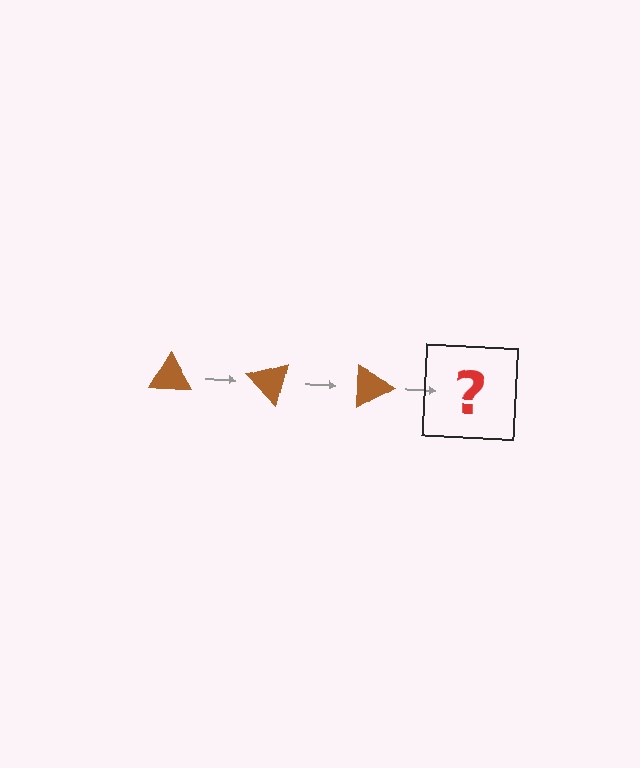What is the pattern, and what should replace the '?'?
The pattern is that the triangle rotates 45 degrees each step. The '?' should be a brown triangle rotated 135 degrees.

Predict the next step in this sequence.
The next step is a brown triangle rotated 135 degrees.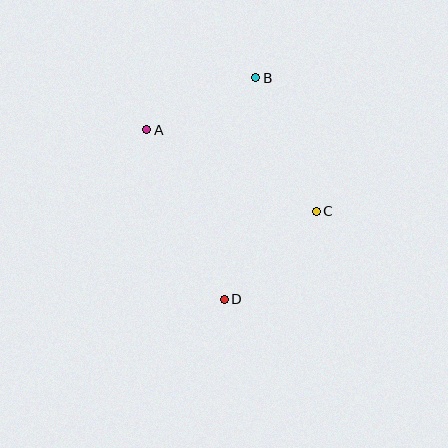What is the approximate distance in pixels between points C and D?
The distance between C and D is approximately 127 pixels.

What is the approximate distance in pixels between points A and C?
The distance between A and C is approximately 188 pixels.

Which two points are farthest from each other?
Points B and D are farthest from each other.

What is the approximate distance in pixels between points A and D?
The distance between A and D is approximately 187 pixels.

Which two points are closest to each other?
Points A and B are closest to each other.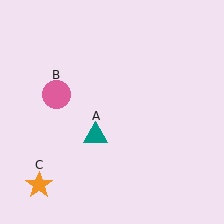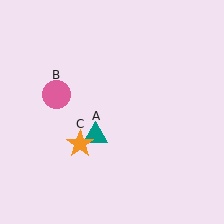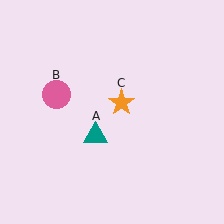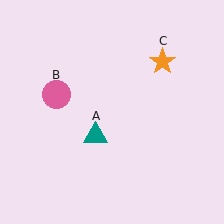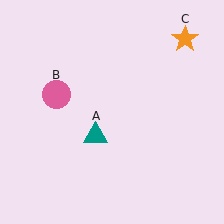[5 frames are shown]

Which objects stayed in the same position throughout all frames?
Teal triangle (object A) and pink circle (object B) remained stationary.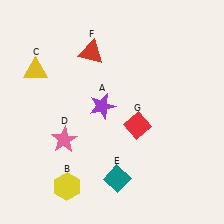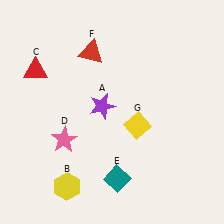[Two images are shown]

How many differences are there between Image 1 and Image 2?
There are 2 differences between the two images.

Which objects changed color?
C changed from yellow to red. G changed from red to yellow.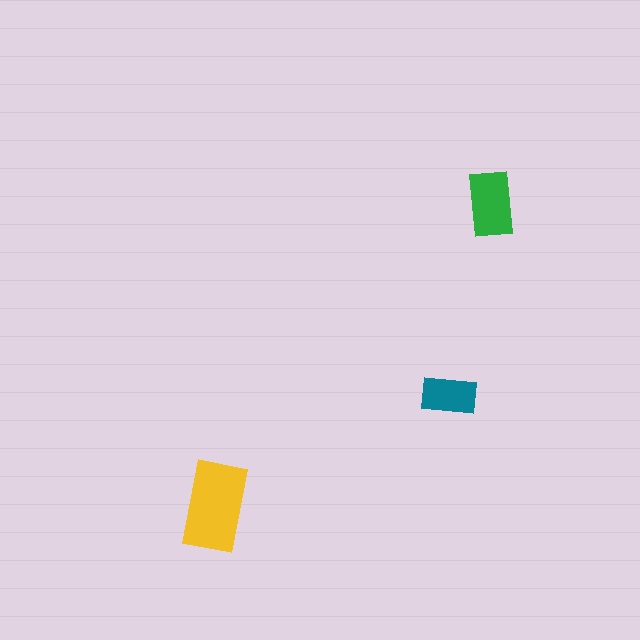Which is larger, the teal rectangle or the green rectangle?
The green one.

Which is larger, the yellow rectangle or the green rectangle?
The yellow one.